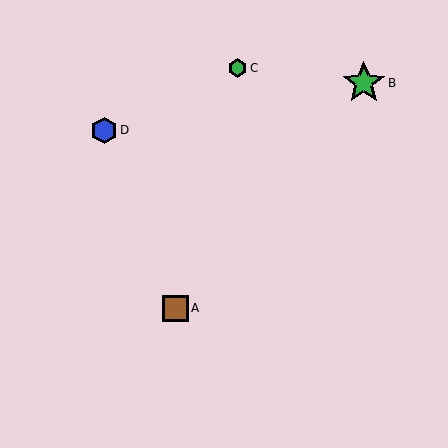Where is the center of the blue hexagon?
The center of the blue hexagon is at (104, 130).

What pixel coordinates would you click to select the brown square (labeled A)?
Click at (175, 308) to select the brown square A.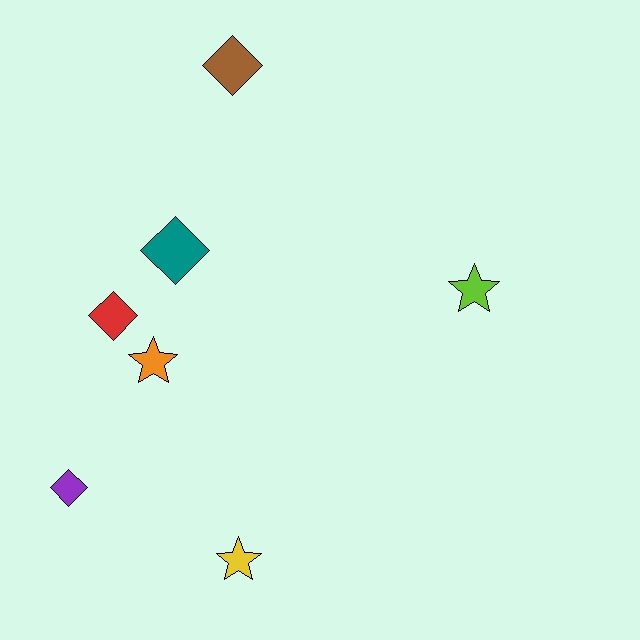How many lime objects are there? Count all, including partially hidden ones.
There is 1 lime object.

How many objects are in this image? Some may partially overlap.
There are 7 objects.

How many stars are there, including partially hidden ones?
There are 3 stars.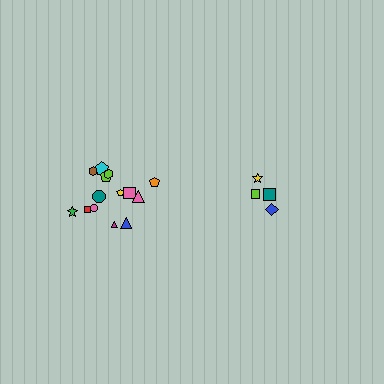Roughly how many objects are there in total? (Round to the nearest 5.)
Roughly 20 objects in total.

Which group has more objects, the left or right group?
The left group.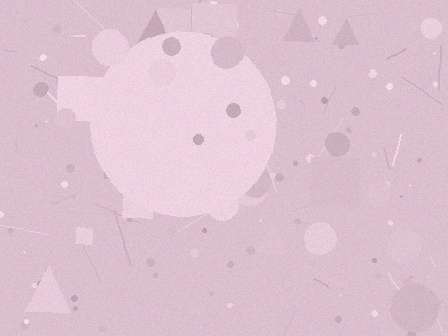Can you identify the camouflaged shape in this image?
The camouflaged shape is a circle.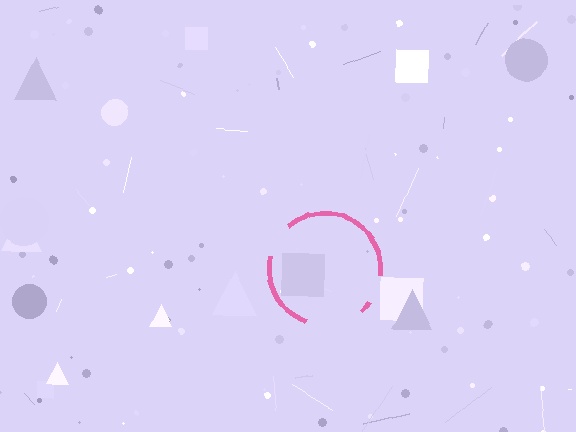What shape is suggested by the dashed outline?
The dashed outline suggests a circle.